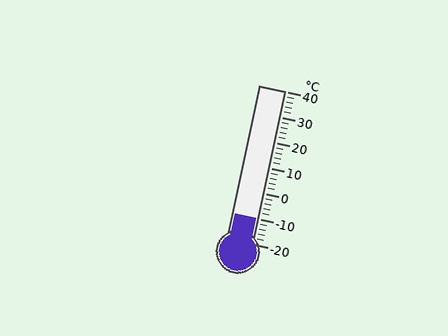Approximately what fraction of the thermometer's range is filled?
The thermometer is filled to approximately 15% of its range.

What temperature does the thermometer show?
The thermometer shows approximately -10°C.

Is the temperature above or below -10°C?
The temperature is at -10°C.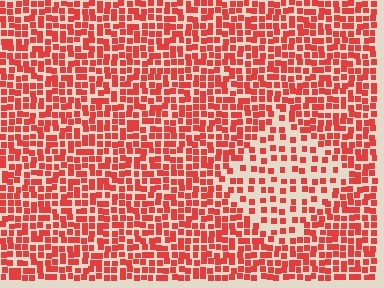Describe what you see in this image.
The image contains small red elements arranged at two different densities. A diamond-shaped region is visible where the elements are less densely packed than the surrounding area.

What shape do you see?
I see a diamond.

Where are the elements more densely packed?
The elements are more densely packed outside the diamond boundary.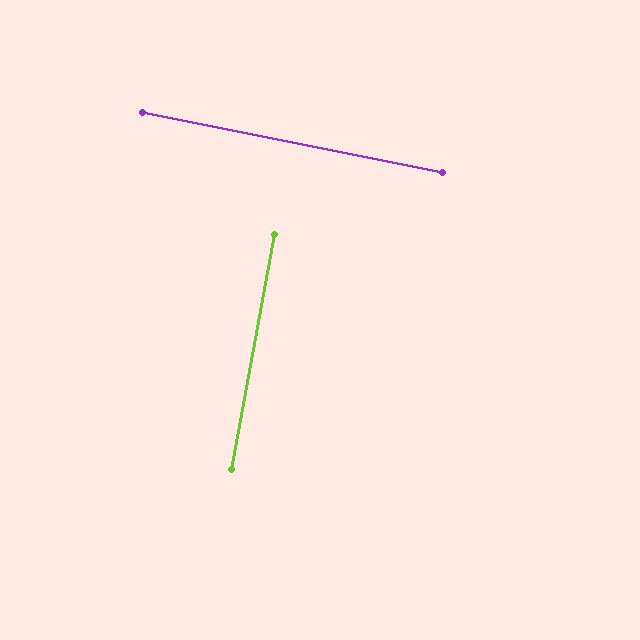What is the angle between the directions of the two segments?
Approximately 89 degrees.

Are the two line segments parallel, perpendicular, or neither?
Perpendicular — they meet at approximately 89°.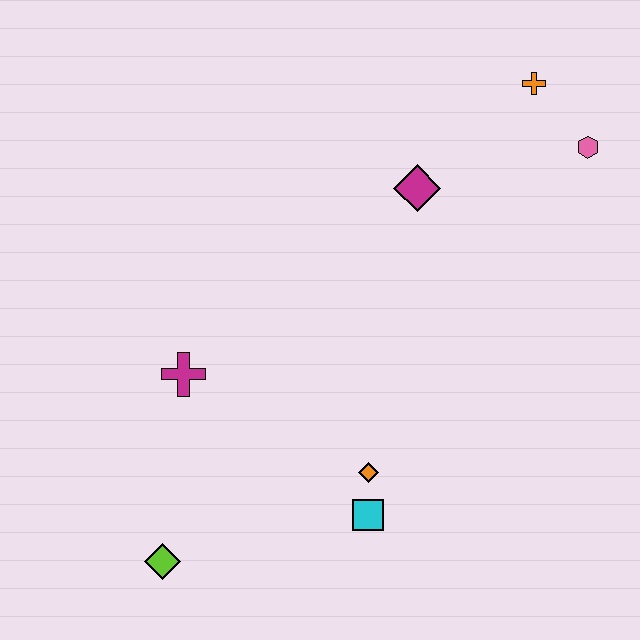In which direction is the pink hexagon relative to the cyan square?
The pink hexagon is above the cyan square.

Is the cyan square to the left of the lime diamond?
No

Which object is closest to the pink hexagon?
The orange cross is closest to the pink hexagon.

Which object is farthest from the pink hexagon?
The lime diamond is farthest from the pink hexagon.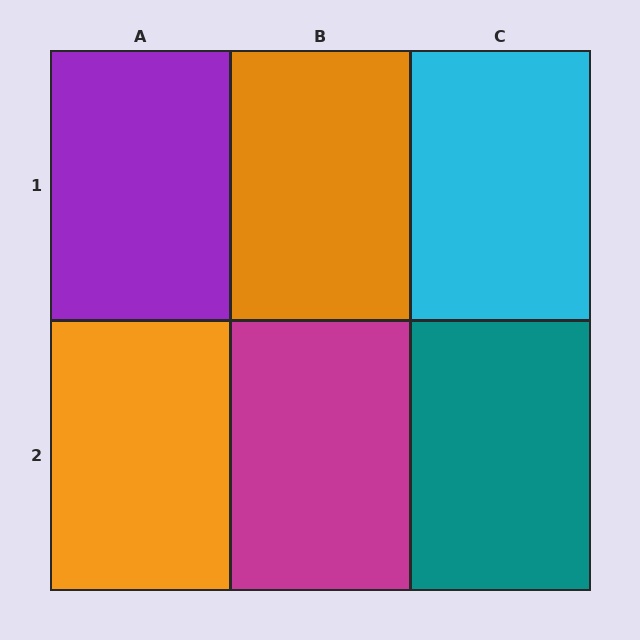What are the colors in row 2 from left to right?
Orange, magenta, teal.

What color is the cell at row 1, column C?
Cyan.